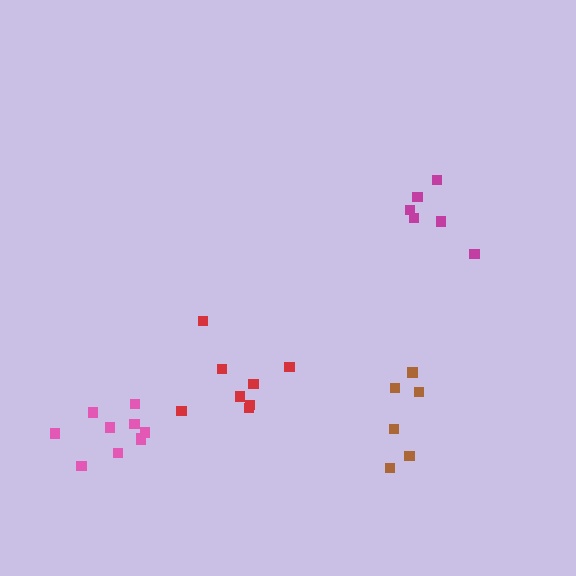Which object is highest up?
The magenta cluster is topmost.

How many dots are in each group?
Group 1: 6 dots, Group 2: 6 dots, Group 3: 10 dots, Group 4: 8 dots (30 total).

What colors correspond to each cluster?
The clusters are colored: brown, magenta, pink, red.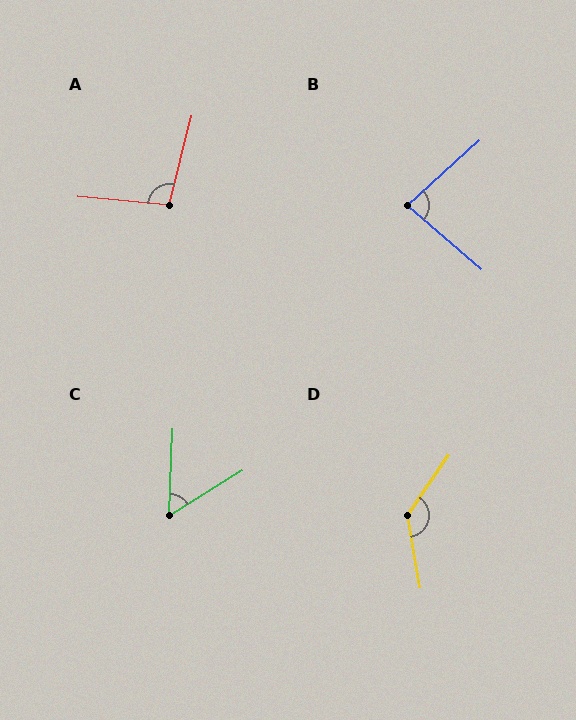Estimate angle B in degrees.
Approximately 83 degrees.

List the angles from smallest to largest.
C (56°), B (83°), A (99°), D (136°).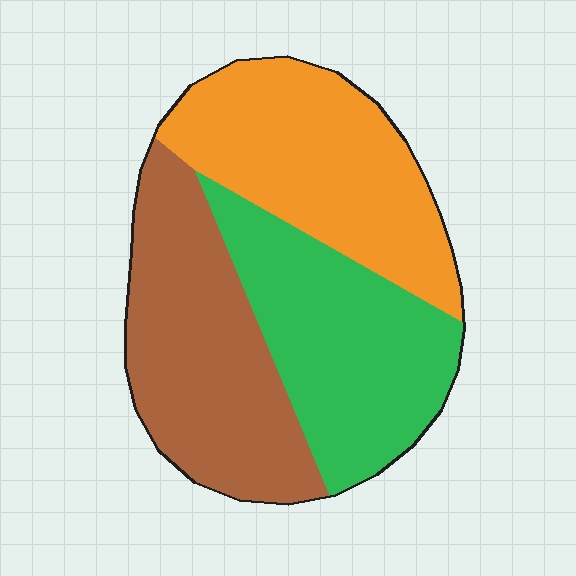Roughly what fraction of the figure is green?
Green takes up between a quarter and a half of the figure.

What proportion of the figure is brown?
Brown covers 34% of the figure.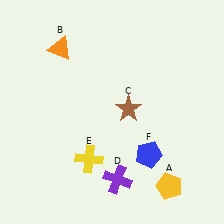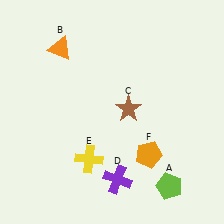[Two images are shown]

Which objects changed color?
A changed from yellow to lime. F changed from blue to orange.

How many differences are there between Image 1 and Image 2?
There are 2 differences between the two images.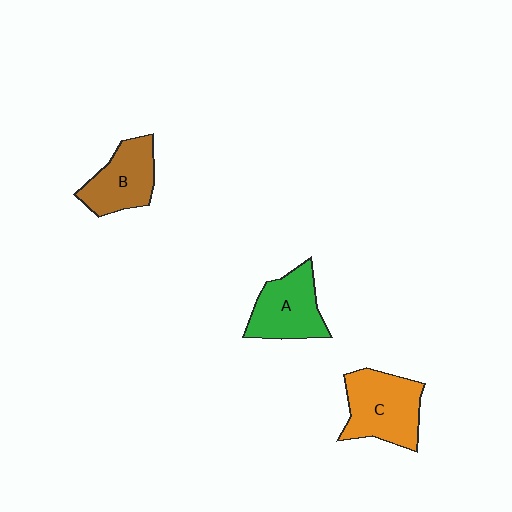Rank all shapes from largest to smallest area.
From largest to smallest: C (orange), A (green), B (brown).